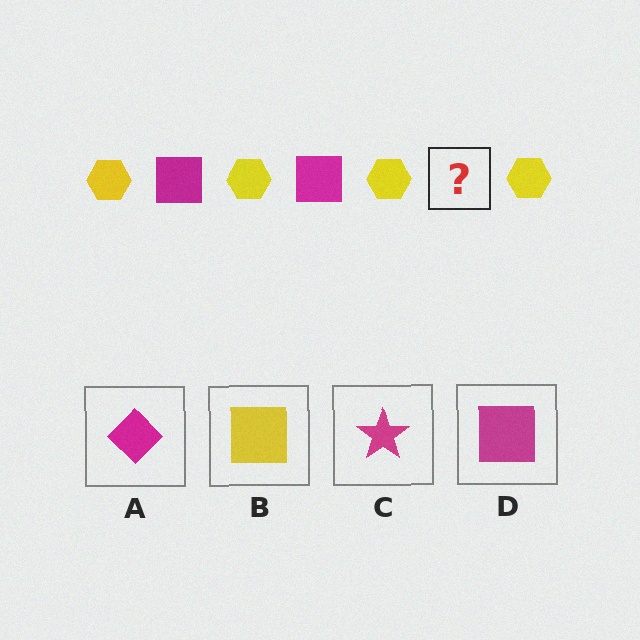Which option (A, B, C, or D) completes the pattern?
D.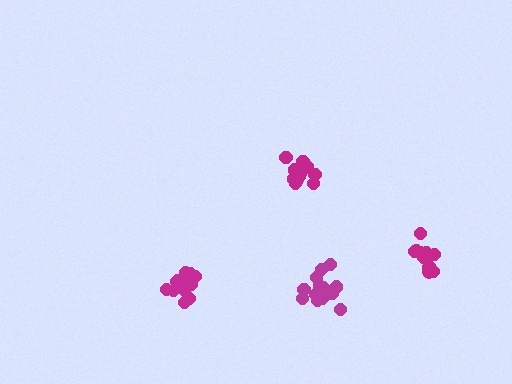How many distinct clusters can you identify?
There are 4 distinct clusters.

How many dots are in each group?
Group 1: 12 dots, Group 2: 16 dots, Group 3: 12 dots, Group 4: 14 dots (54 total).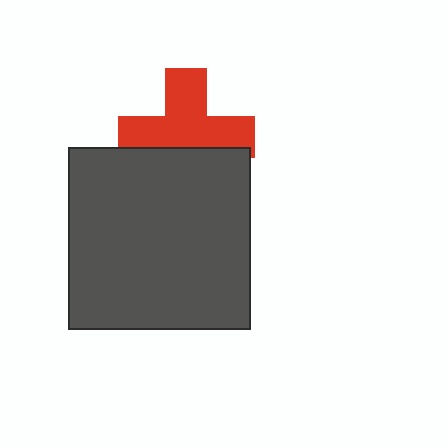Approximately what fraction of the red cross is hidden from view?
Roughly 34% of the red cross is hidden behind the dark gray square.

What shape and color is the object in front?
The object in front is a dark gray square.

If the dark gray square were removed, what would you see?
You would see the complete red cross.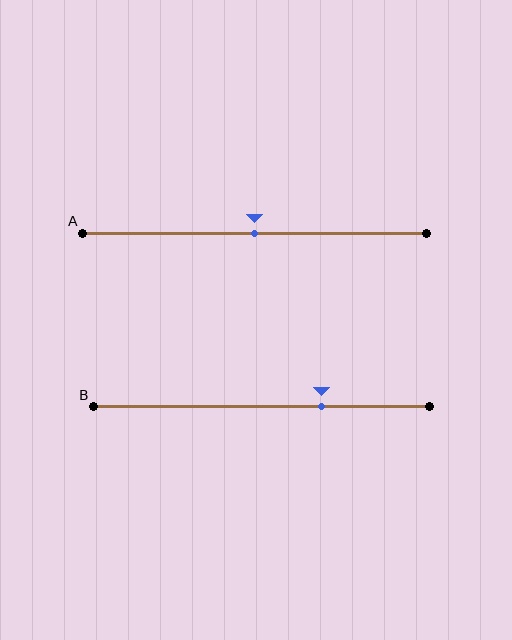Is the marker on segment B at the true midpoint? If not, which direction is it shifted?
No, the marker on segment B is shifted to the right by about 18% of the segment length.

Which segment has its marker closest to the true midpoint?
Segment A has its marker closest to the true midpoint.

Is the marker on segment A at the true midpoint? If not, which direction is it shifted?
Yes, the marker on segment A is at the true midpoint.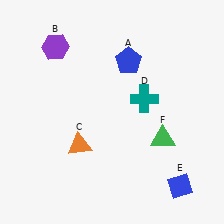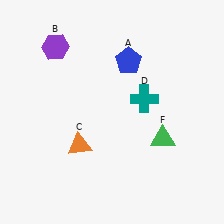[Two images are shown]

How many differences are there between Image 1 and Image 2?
There is 1 difference between the two images.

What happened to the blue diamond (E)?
The blue diamond (E) was removed in Image 2. It was in the bottom-right area of Image 1.